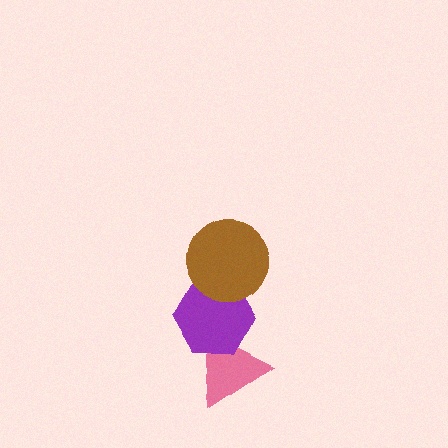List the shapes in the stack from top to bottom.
From top to bottom: the brown circle, the purple hexagon, the pink triangle.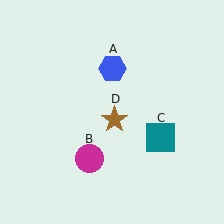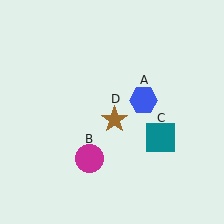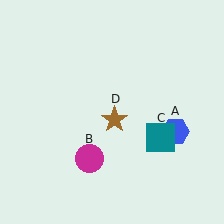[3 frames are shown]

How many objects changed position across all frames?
1 object changed position: blue hexagon (object A).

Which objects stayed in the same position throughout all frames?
Magenta circle (object B) and teal square (object C) and brown star (object D) remained stationary.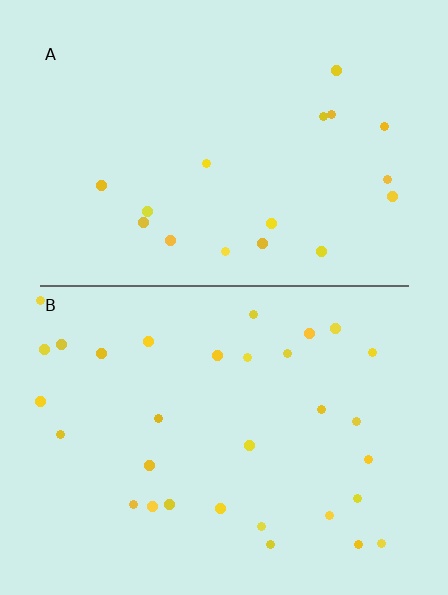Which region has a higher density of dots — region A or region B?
B (the bottom).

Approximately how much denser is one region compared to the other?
Approximately 1.7× — region B over region A.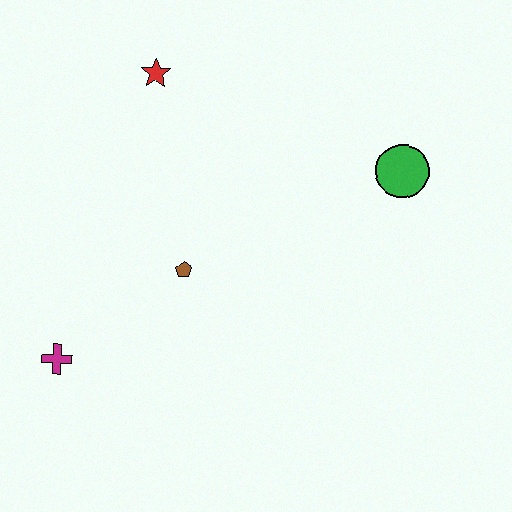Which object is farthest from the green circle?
The magenta cross is farthest from the green circle.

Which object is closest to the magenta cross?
The brown pentagon is closest to the magenta cross.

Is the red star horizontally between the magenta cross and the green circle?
Yes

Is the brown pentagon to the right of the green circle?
No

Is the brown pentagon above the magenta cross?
Yes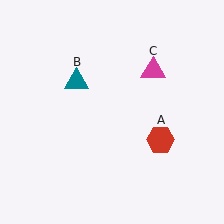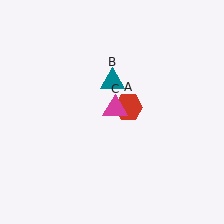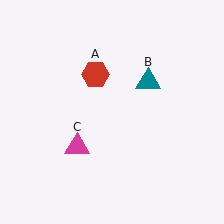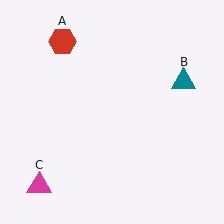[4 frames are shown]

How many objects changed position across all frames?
3 objects changed position: red hexagon (object A), teal triangle (object B), magenta triangle (object C).